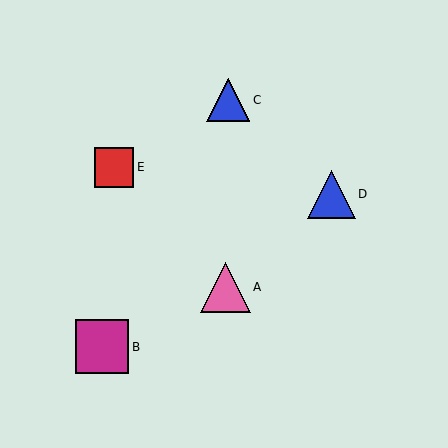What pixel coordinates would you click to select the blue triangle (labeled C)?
Click at (228, 100) to select the blue triangle C.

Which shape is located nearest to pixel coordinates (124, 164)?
The red square (labeled E) at (114, 167) is nearest to that location.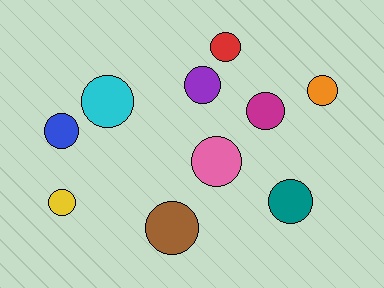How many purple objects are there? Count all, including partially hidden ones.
There is 1 purple object.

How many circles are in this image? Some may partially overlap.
There are 10 circles.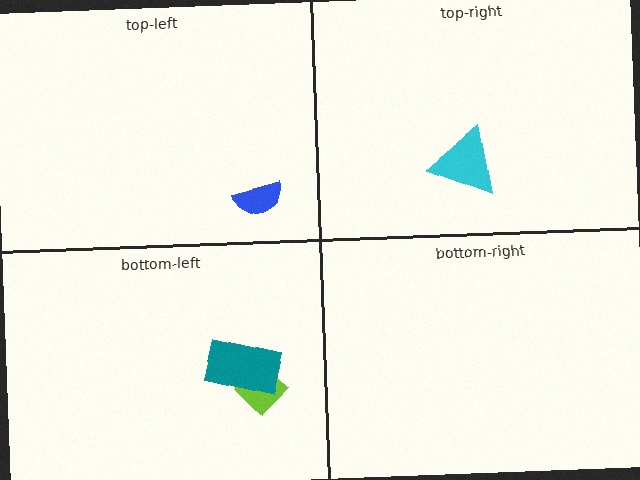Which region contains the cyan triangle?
The top-right region.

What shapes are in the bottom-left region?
The lime diamond, the teal rectangle.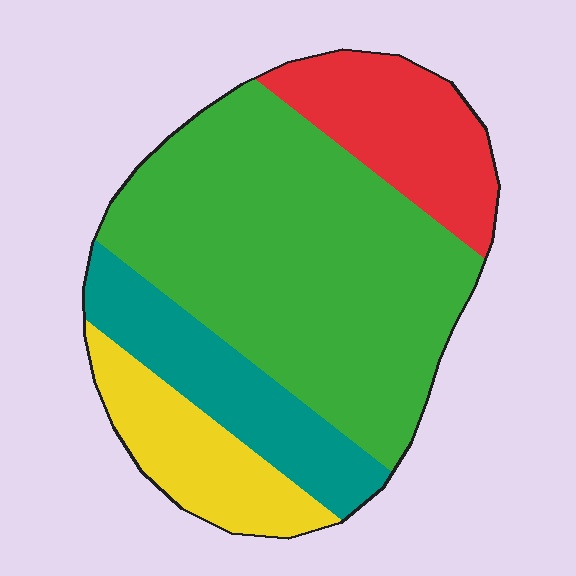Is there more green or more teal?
Green.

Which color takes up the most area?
Green, at roughly 55%.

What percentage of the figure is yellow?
Yellow takes up less than a quarter of the figure.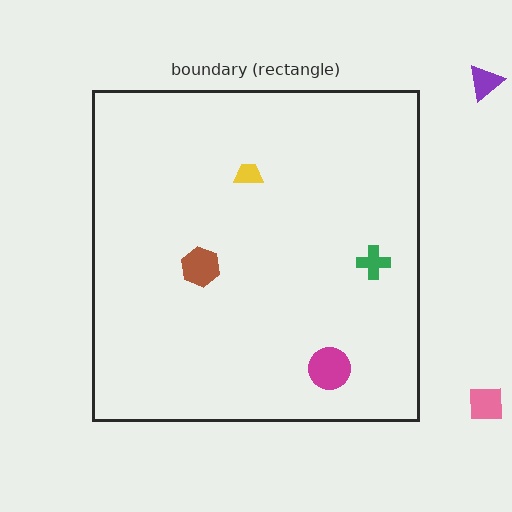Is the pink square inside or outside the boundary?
Outside.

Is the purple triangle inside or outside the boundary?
Outside.